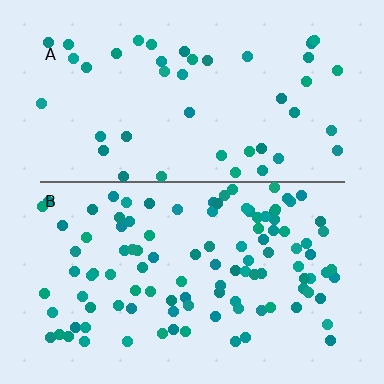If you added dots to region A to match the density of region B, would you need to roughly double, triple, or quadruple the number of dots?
Approximately double.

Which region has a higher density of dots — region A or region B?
B (the bottom).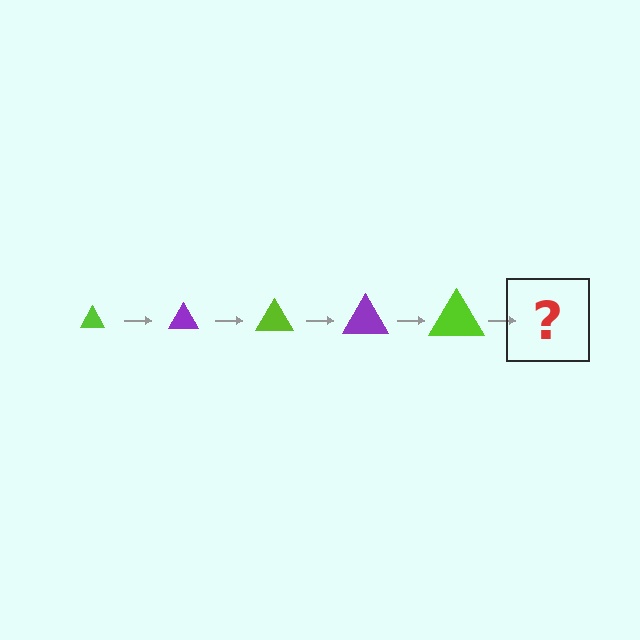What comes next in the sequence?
The next element should be a purple triangle, larger than the previous one.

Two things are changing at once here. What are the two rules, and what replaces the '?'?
The two rules are that the triangle grows larger each step and the color cycles through lime and purple. The '?' should be a purple triangle, larger than the previous one.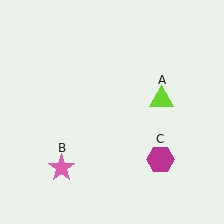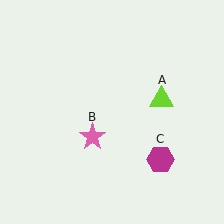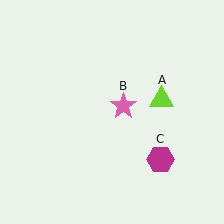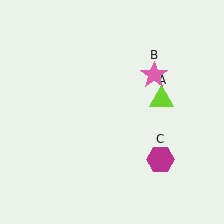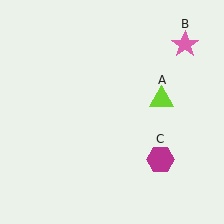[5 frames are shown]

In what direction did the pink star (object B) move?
The pink star (object B) moved up and to the right.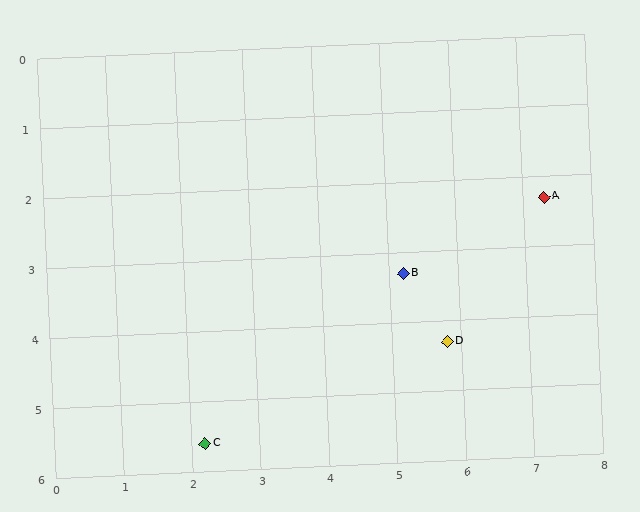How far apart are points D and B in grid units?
Points D and B are about 1.2 grid units apart.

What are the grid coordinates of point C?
Point C is at approximately (2.2, 5.6).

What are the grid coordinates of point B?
Point B is at approximately (5.2, 3.3).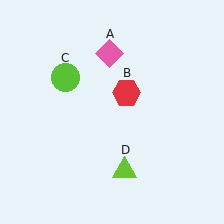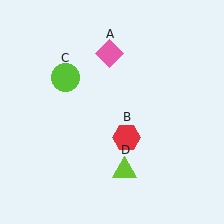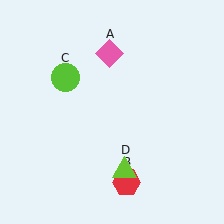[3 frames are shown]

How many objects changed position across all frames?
1 object changed position: red hexagon (object B).